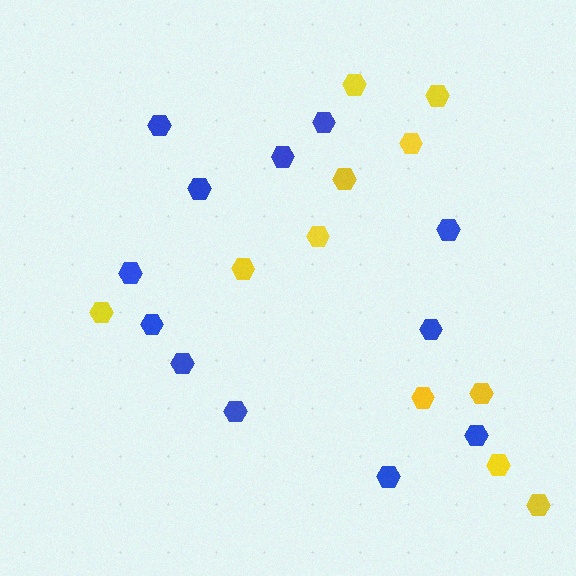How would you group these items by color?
There are 2 groups: one group of yellow hexagons (11) and one group of blue hexagons (12).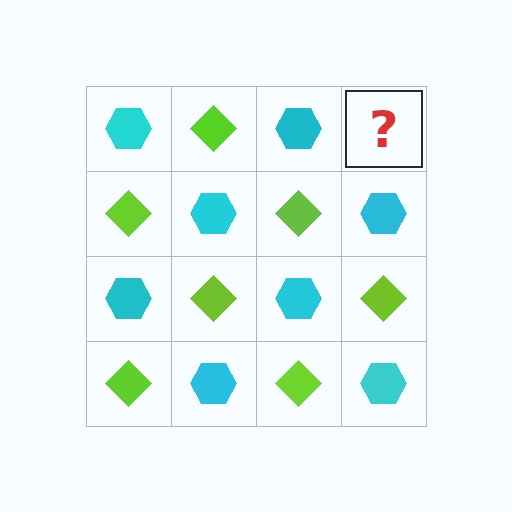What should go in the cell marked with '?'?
The missing cell should contain a lime diamond.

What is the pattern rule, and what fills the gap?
The rule is that it alternates cyan hexagon and lime diamond in a checkerboard pattern. The gap should be filled with a lime diamond.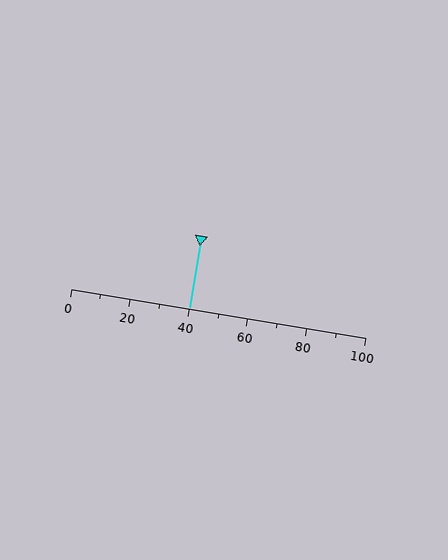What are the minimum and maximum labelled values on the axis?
The axis runs from 0 to 100.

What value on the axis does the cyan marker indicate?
The marker indicates approximately 40.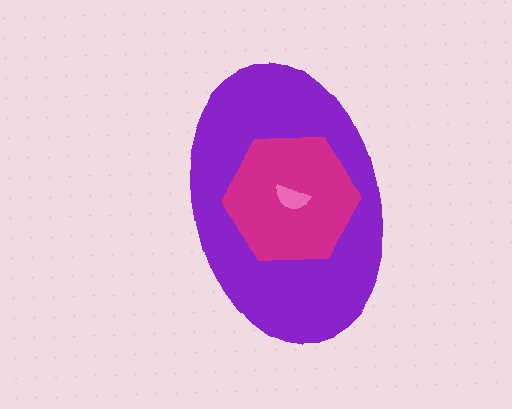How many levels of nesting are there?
3.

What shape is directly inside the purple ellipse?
The magenta hexagon.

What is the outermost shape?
The purple ellipse.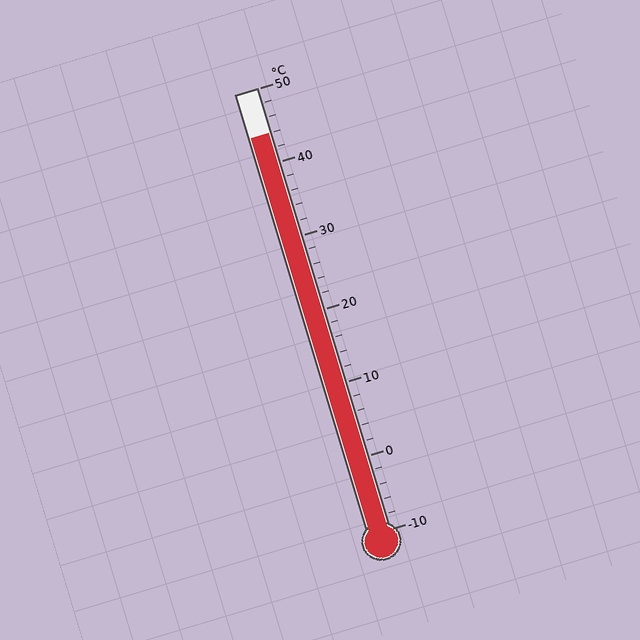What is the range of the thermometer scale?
The thermometer scale ranges from -10°C to 50°C.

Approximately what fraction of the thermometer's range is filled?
The thermometer is filled to approximately 90% of its range.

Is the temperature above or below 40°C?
The temperature is above 40°C.